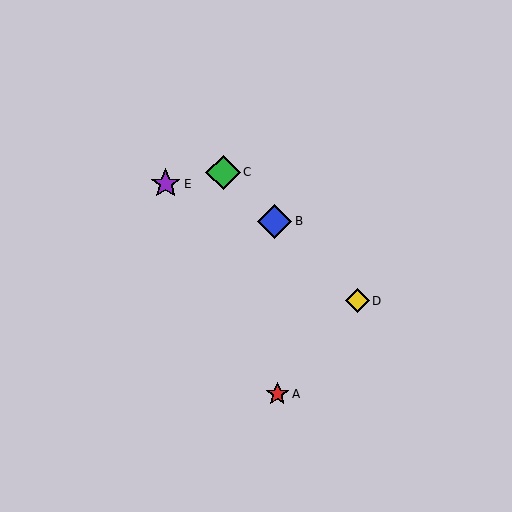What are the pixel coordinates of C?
Object C is at (223, 172).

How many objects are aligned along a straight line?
3 objects (B, C, D) are aligned along a straight line.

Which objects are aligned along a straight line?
Objects B, C, D are aligned along a straight line.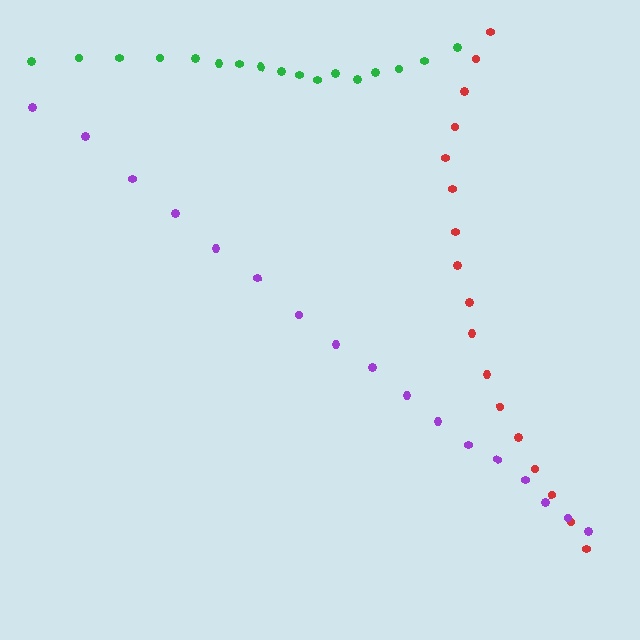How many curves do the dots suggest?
There are 3 distinct paths.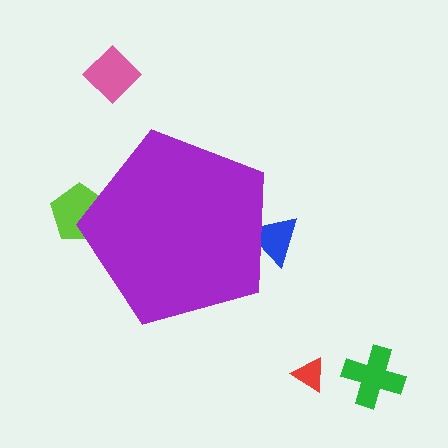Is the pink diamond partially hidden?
No, the pink diamond is fully visible.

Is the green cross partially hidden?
No, the green cross is fully visible.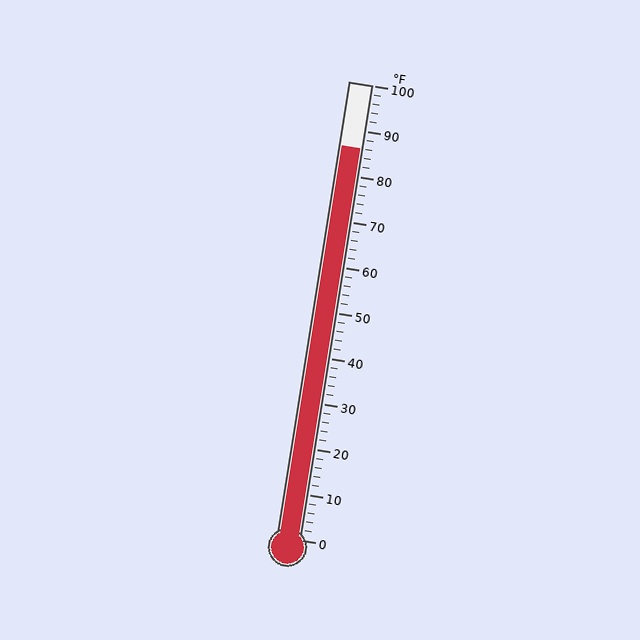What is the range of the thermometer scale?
The thermometer scale ranges from 0°F to 100°F.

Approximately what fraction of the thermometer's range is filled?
The thermometer is filled to approximately 85% of its range.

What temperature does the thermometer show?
The thermometer shows approximately 86°F.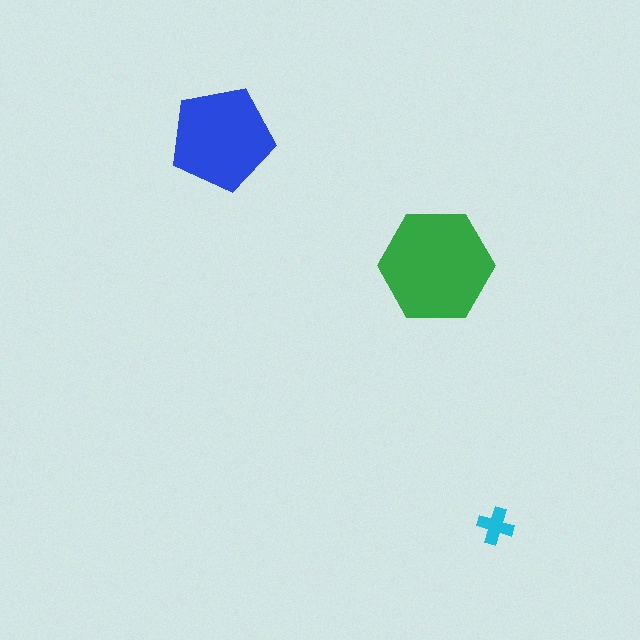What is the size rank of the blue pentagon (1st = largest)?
2nd.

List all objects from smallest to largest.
The cyan cross, the blue pentagon, the green hexagon.